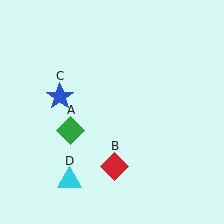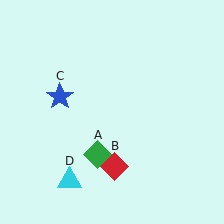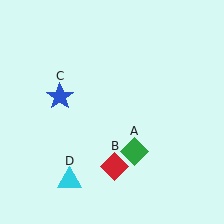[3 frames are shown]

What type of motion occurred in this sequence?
The green diamond (object A) rotated counterclockwise around the center of the scene.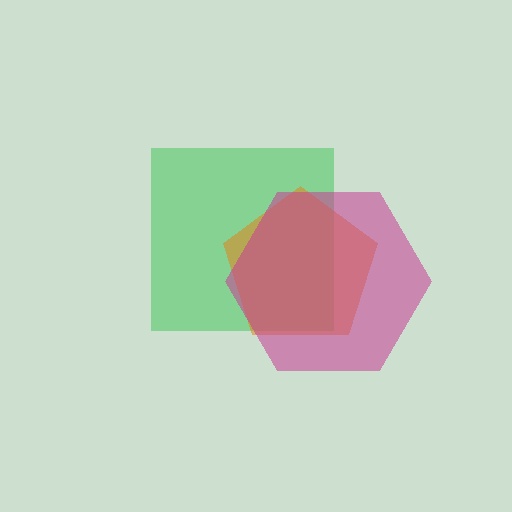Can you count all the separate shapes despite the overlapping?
Yes, there are 3 separate shapes.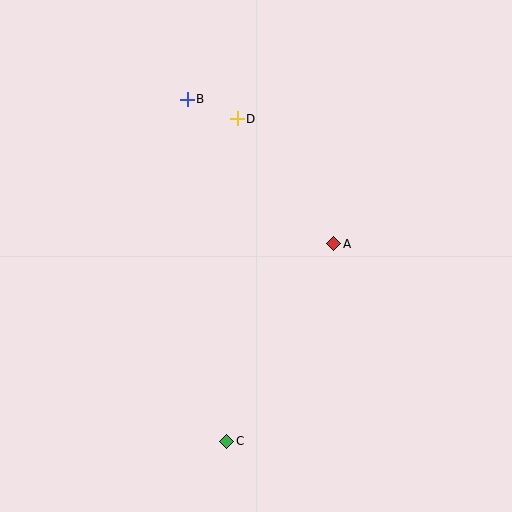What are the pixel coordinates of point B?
Point B is at (187, 99).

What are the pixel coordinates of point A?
Point A is at (334, 244).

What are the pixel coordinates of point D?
Point D is at (237, 119).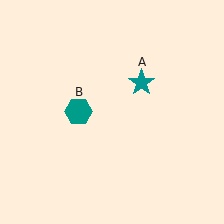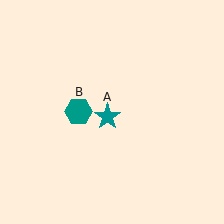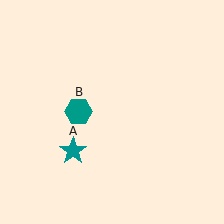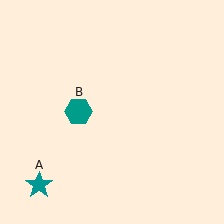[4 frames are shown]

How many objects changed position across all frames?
1 object changed position: teal star (object A).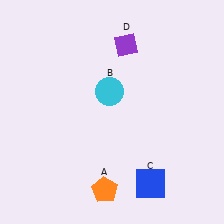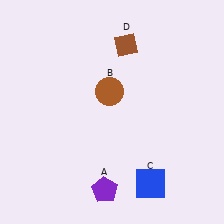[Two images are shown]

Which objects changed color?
A changed from orange to purple. B changed from cyan to brown. D changed from purple to brown.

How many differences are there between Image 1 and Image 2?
There are 3 differences between the two images.